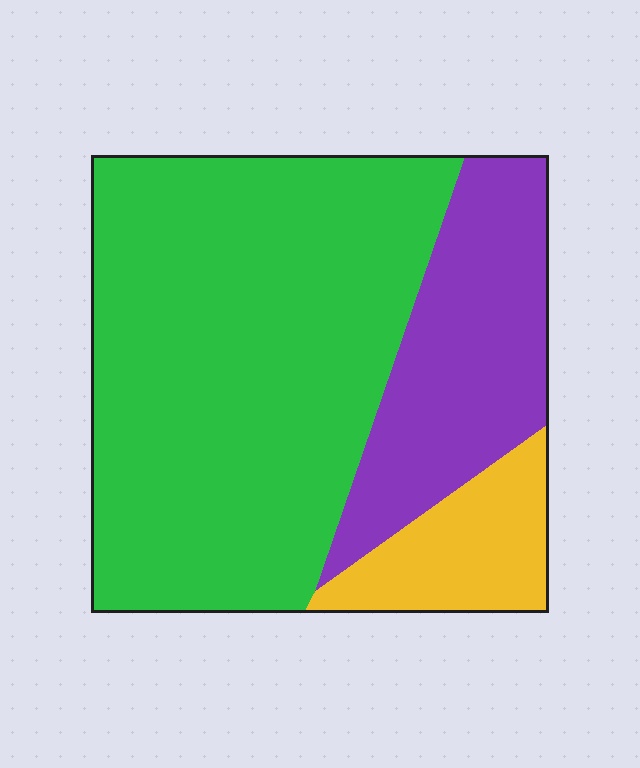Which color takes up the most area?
Green, at roughly 65%.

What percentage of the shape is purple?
Purple takes up about one quarter (1/4) of the shape.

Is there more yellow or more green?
Green.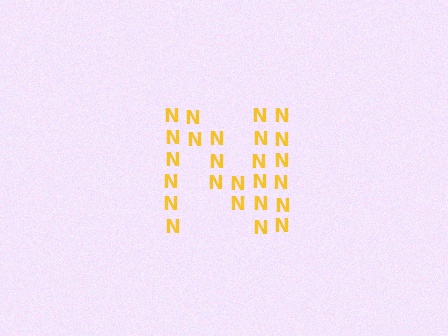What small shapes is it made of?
It is made of small letter N's.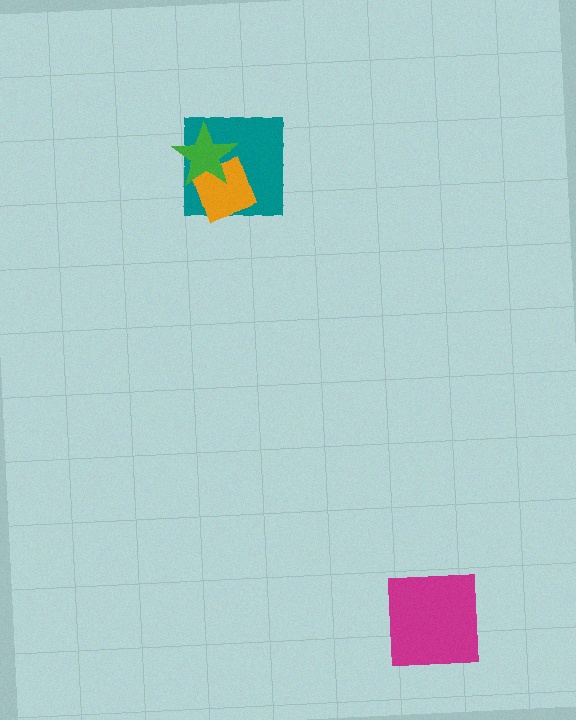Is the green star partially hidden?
No, no other shape covers it.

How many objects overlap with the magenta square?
0 objects overlap with the magenta square.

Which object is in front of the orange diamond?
The green star is in front of the orange diamond.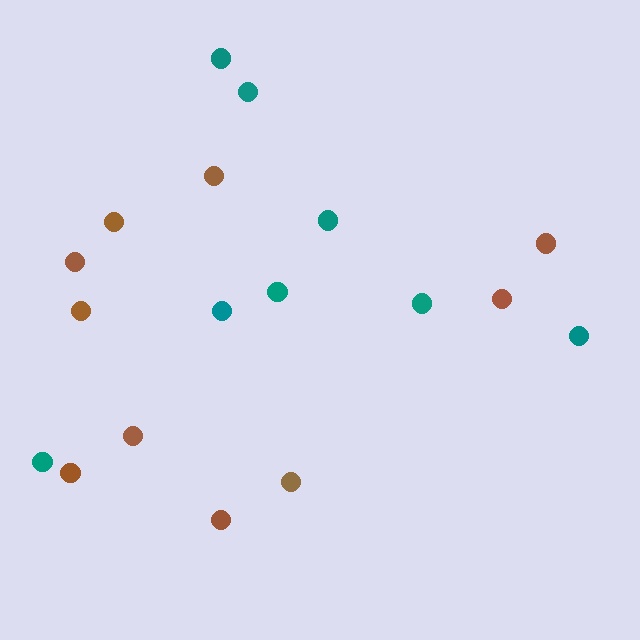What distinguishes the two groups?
There are 2 groups: one group of teal circles (8) and one group of brown circles (10).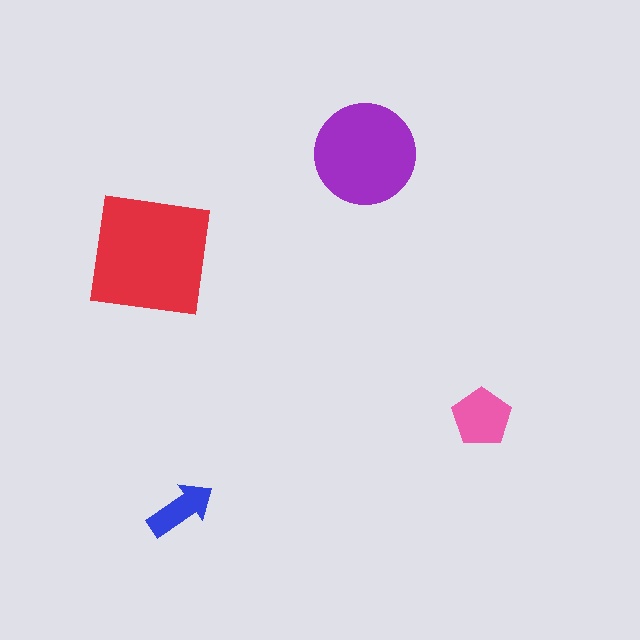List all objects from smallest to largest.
The blue arrow, the pink pentagon, the purple circle, the red square.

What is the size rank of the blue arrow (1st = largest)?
4th.